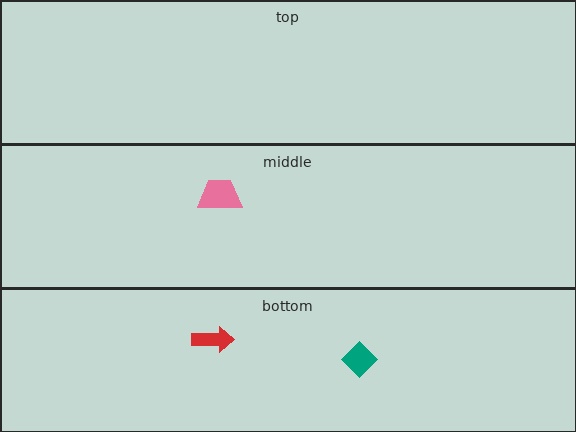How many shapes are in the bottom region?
2.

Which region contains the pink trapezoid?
The middle region.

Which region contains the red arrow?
The bottom region.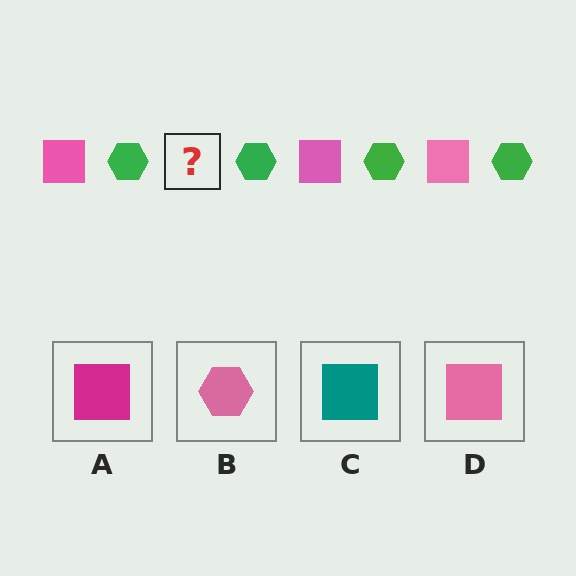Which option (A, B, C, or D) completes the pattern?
D.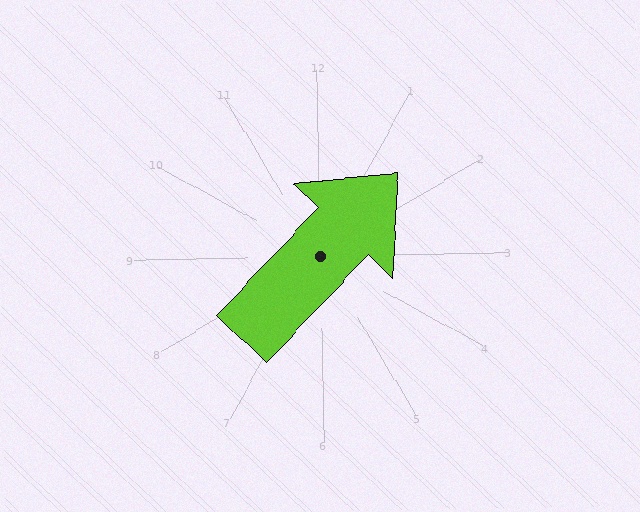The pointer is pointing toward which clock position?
Roughly 1 o'clock.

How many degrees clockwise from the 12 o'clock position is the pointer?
Approximately 44 degrees.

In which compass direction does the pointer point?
Northeast.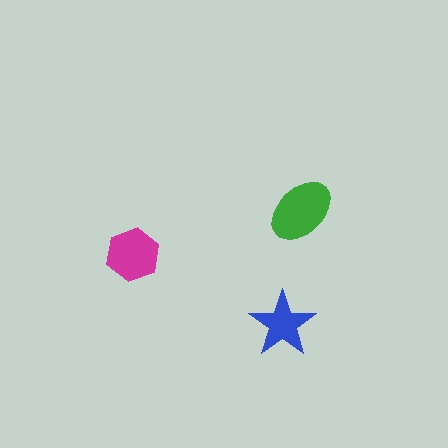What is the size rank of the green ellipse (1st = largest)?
1st.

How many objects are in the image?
There are 3 objects in the image.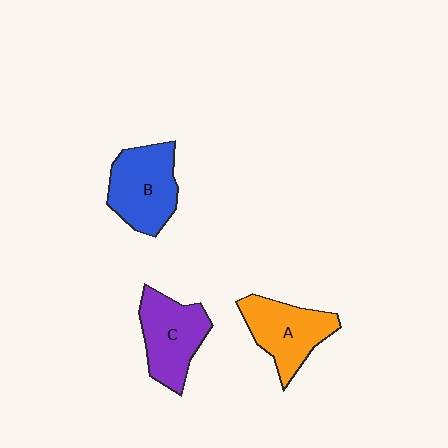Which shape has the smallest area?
Shape A (orange).